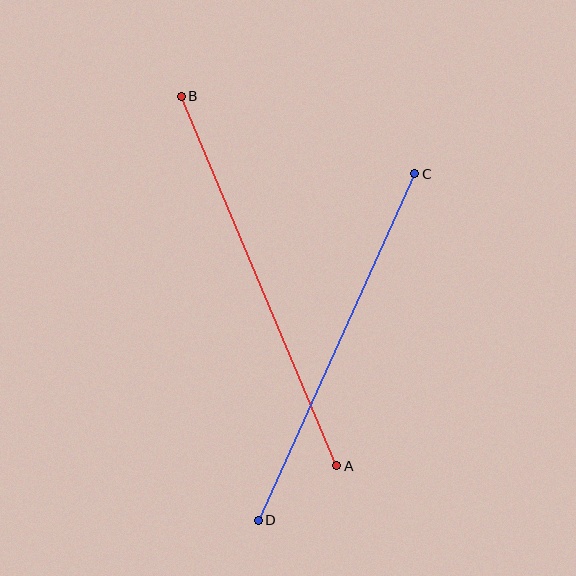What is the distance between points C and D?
The distance is approximately 381 pixels.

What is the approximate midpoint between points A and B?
The midpoint is at approximately (259, 281) pixels.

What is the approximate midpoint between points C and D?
The midpoint is at approximately (337, 347) pixels.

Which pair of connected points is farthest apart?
Points A and B are farthest apart.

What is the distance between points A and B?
The distance is approximately 401 pixels.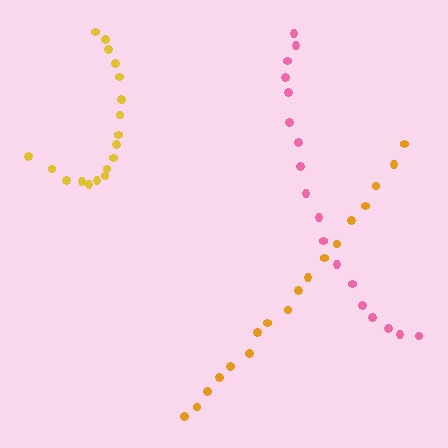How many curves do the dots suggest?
There are 3 distinct paths.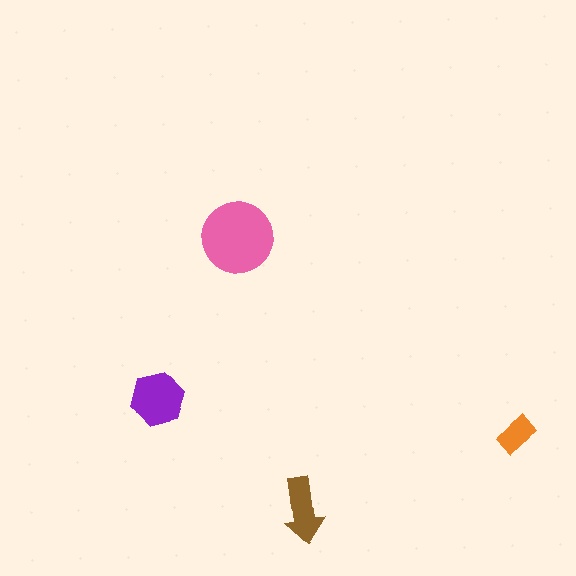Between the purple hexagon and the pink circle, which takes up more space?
The pink circle.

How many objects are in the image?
There are 4 objects in the image.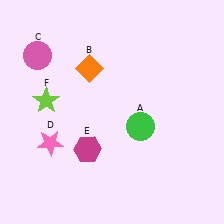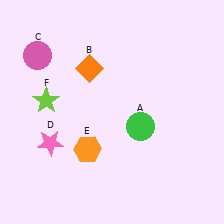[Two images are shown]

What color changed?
The hexagon (E) changed from magenta in Image 1 to orange in Image 2.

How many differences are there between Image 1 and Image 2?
There is 1 difference between the two images.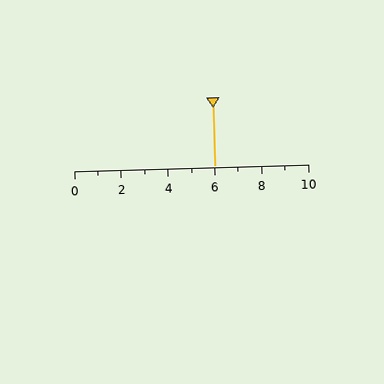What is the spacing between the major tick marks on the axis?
The major ticks are spaced 2 apart.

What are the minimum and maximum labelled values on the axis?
The axis runs from 0 to 10.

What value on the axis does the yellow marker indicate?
The marker indicates approximately 6.